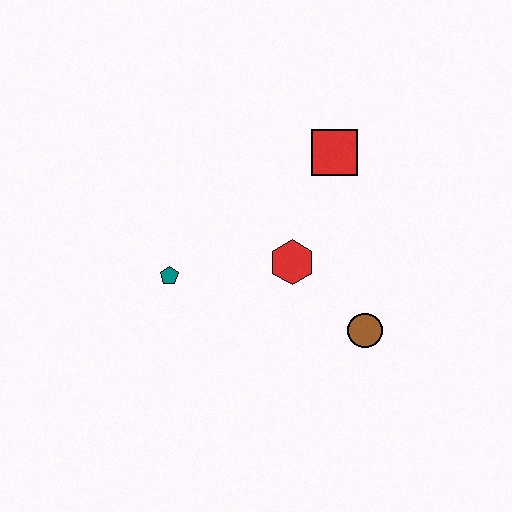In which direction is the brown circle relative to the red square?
The brown circle is below the red square.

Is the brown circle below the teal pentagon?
Yes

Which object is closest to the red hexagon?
The brown circle is closest to the red hexagon.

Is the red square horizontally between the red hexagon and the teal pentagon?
No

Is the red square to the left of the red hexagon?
No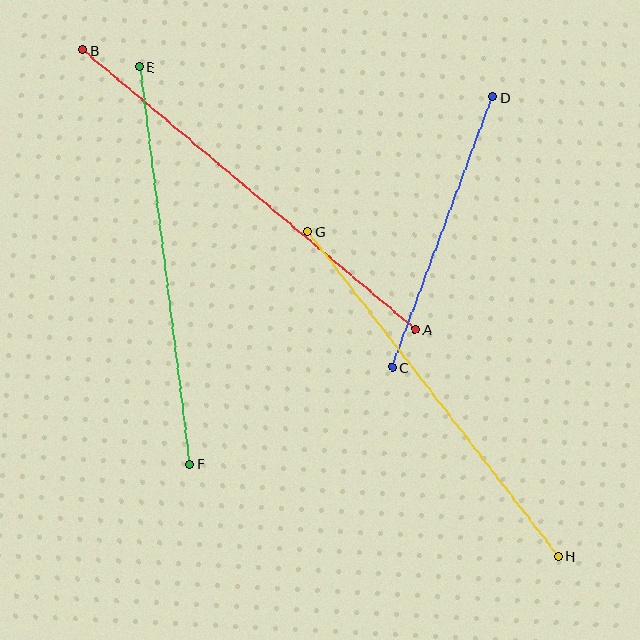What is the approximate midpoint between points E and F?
The midpoint is at approximately (164, 265) pixels.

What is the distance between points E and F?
The distance is approximately 400 pixels.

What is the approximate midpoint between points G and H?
The midpoint is at approximately (433, 394) pixels.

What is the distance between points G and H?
The distance is approximately 410 pixels.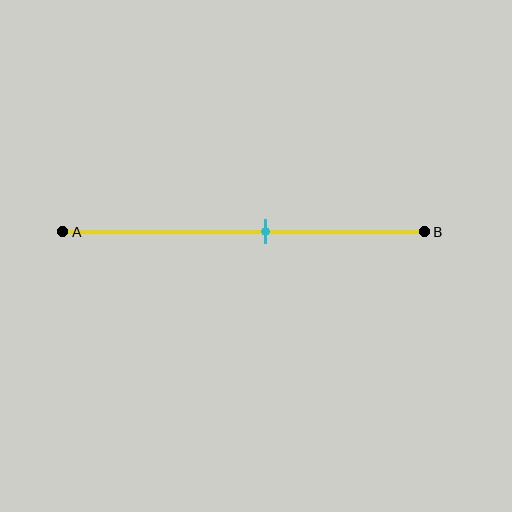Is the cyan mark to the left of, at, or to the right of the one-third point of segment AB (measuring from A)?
The cyan mark is to the right of the one-third point of segment AB.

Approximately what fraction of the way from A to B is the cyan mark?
The cyan mark is approximately 55% of the way from A to B.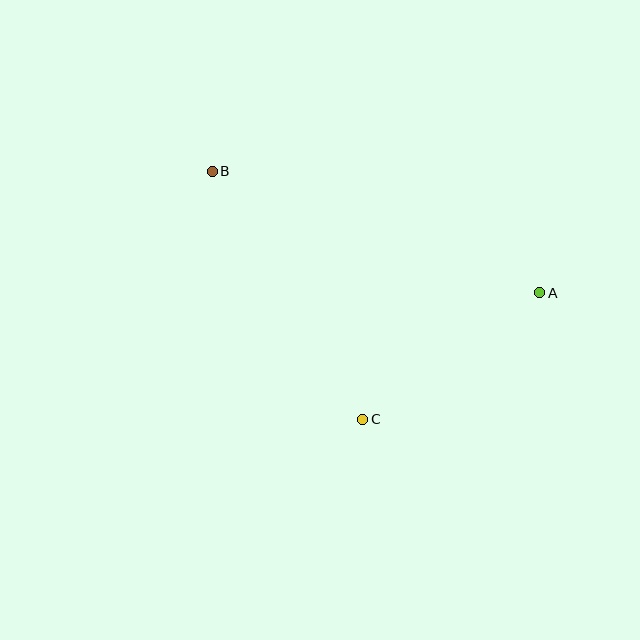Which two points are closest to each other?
Points A and C are closest to each other.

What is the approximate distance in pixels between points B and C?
The distance between B and C is approximately 290 pixels.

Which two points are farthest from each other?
Points A and B are farthest from each other.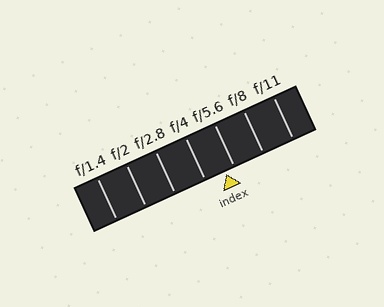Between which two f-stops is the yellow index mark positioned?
The index mark is between f/4 and f/5.6.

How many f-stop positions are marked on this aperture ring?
There are 7 f-stop positions marked.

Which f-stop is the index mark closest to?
The index mark is closest to f/5.6.